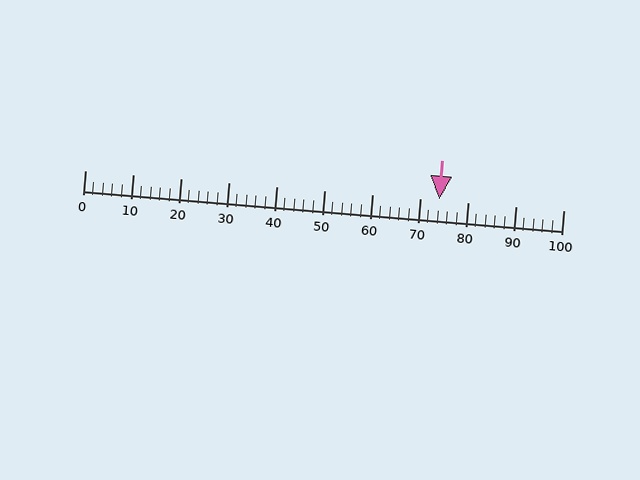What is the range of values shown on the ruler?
The ruler shows values from 0 to 100.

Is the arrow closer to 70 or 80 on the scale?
The arrow is closer to 70.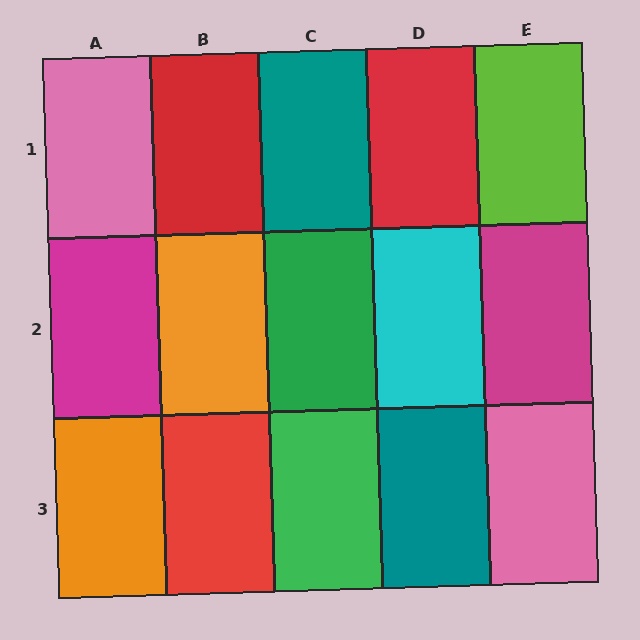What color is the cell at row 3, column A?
Orange.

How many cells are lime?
1 cell is lime.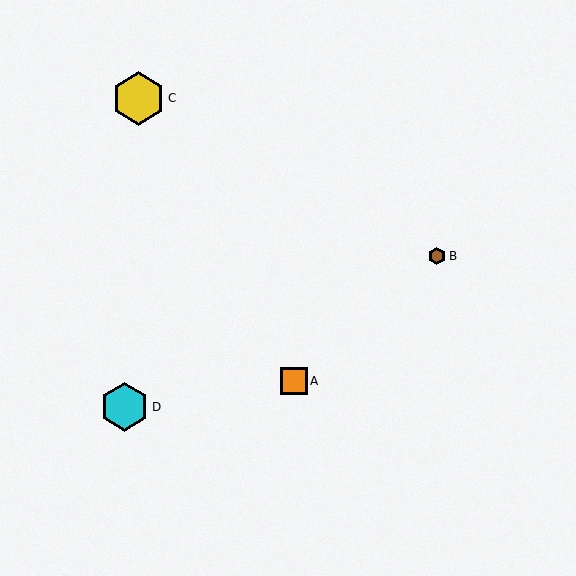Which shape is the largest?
The yellow hexagon (labeled C) is the largest.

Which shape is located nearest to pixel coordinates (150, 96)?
The yellow hexagon (labeled C) at (139, 98) is nearest to that location.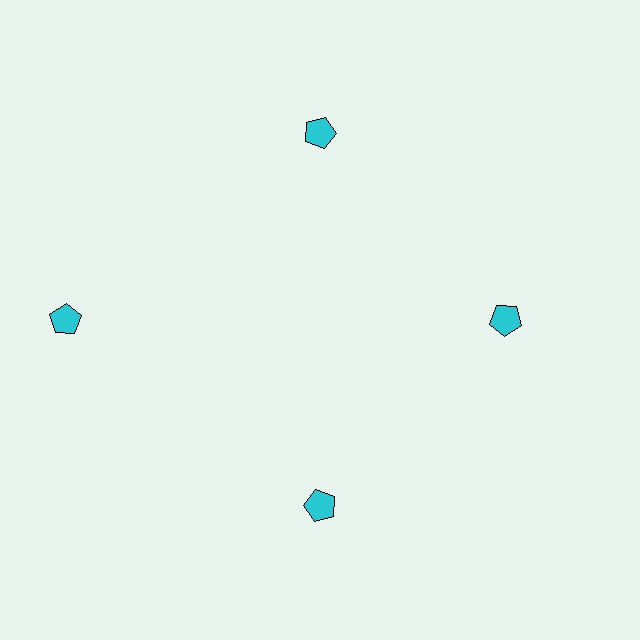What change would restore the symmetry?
The symmetry would be restored by moving it inward, back onto the ring so that all 4 pentagons sit at equal angles and equal distance from the center.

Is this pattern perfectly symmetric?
No. The 4 cyan pentagons are arranged in a ring, but one element near the 9 o'clock position is pushed outward from the center, breaking the 4-fold rotational symmetry.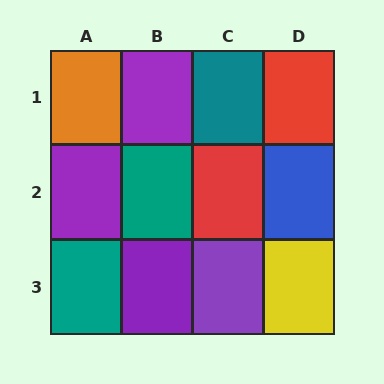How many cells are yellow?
1 cell is yellow.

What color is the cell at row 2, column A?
Purple.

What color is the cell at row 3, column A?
Teal.